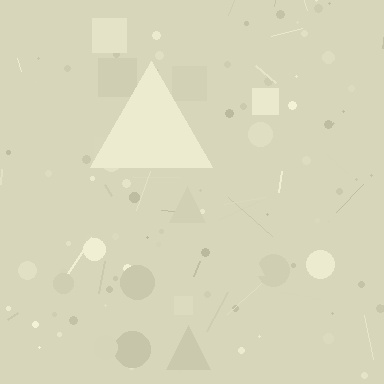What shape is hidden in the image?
A triangle is hidden in the image.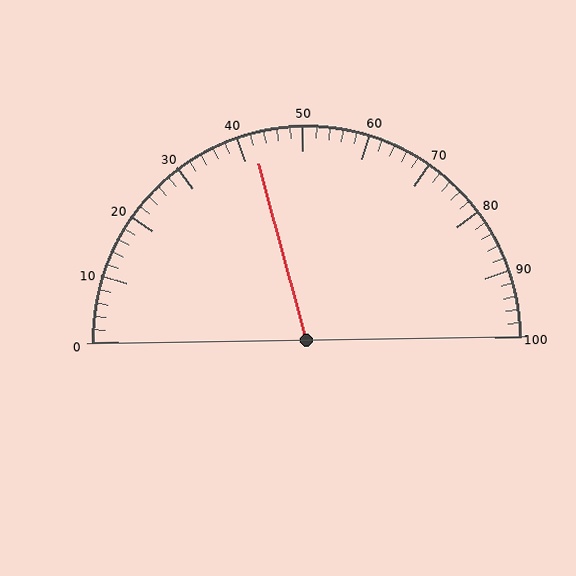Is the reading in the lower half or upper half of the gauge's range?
The reading is in the lower half of the range (0 to 100).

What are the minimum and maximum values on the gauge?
The gauge ranges from 0 to 100.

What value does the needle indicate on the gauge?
The needle indicates approximately 42.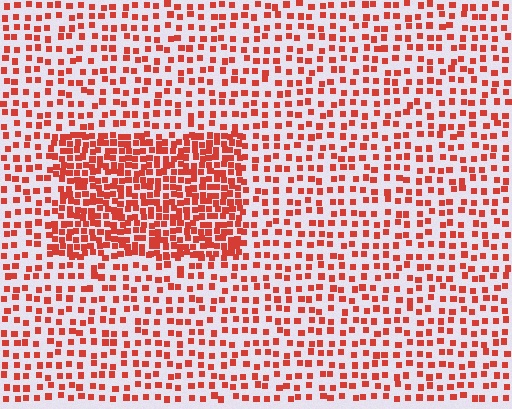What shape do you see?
I see a rectangle.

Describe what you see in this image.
The image contains small red elements arranged at two different densities. A rectangle-shaped region is visible where the elements are more densely packed than the surrounding area.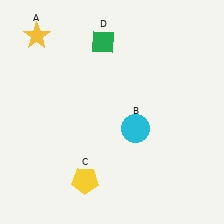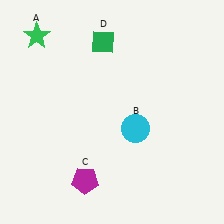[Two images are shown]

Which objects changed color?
A changed from yellow to green. C changed from yellow to magenta.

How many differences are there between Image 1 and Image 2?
There are 2 differences between the two images.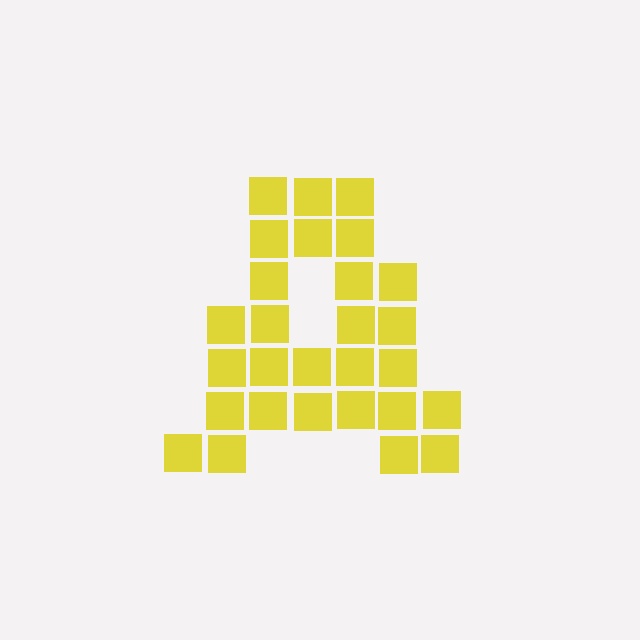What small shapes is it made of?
It is made of small squares.